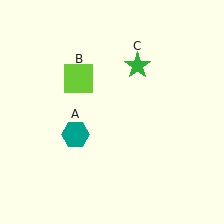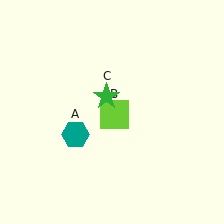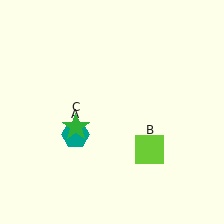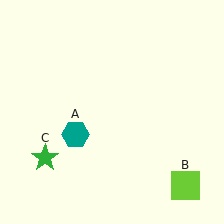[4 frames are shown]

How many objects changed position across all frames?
2 objects changed position: lime square (object B), green star (object C).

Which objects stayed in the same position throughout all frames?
Teal hexagon (object A) remained stationary.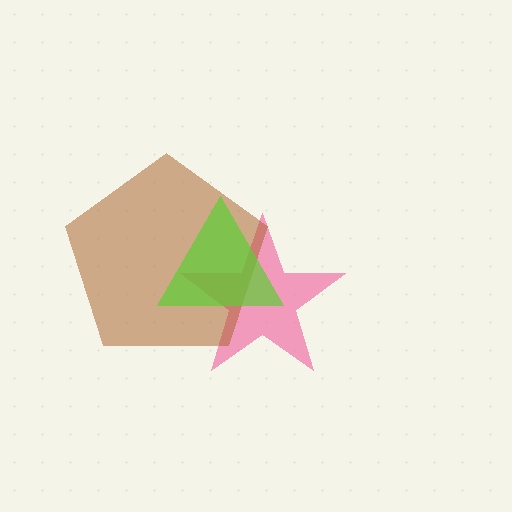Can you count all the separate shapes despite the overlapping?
Yes, there are 3 separate shapes.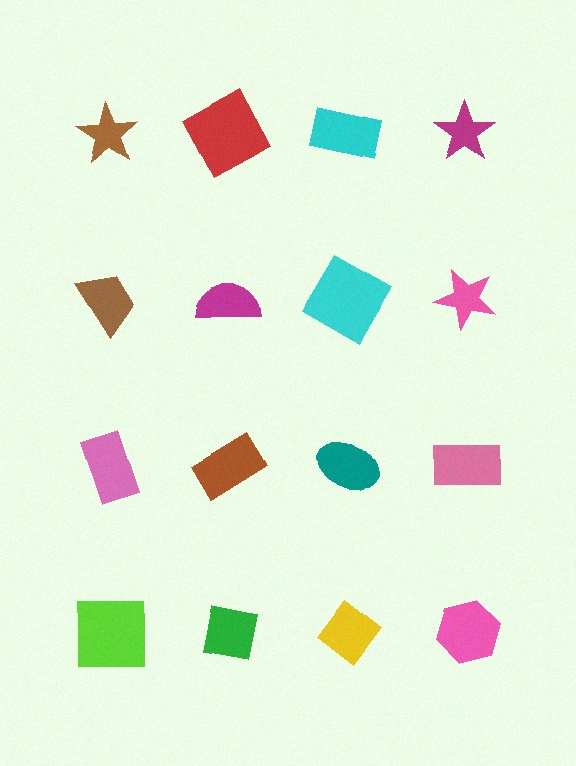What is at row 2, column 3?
A cyan square.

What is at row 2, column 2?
A magenta semicircle.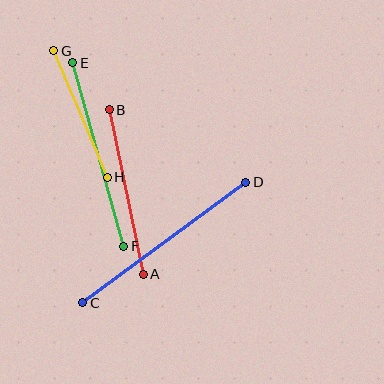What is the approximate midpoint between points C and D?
The midpoint is at approximately (164, 242) pixels.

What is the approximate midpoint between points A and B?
The midpoint is at approximately (126, 192) pixels.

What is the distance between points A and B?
The distance is approximately 168 pixels.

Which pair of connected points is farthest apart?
Points C and D are farthest apart.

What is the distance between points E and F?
The distance is approximately 190 pixels.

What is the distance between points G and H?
The distance is approximately 137 pixels.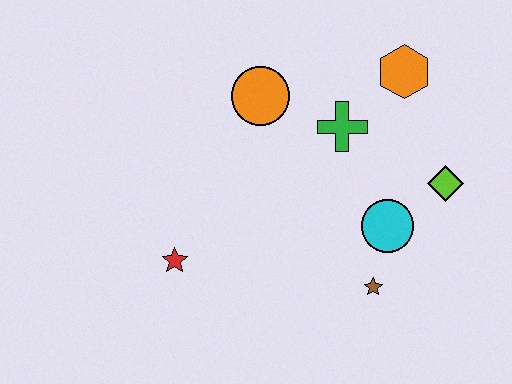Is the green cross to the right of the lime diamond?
No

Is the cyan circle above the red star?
Yes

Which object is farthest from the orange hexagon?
The red star is farthest from the orange hexagon.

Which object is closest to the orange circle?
The green cross is closest to the orange circle.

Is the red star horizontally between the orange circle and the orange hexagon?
No